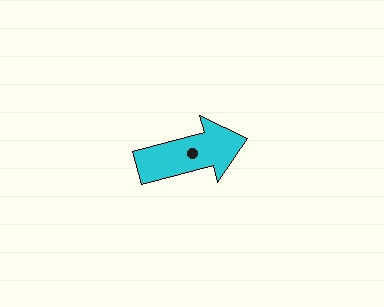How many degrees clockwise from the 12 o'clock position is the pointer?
Approximately 75 degrees.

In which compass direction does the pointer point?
East.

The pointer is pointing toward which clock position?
Roughly 2 o'clock.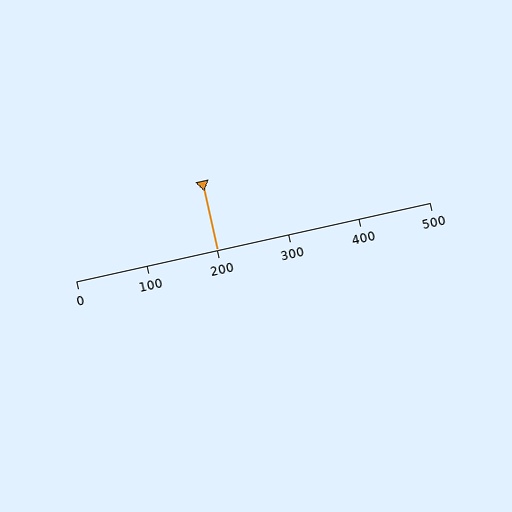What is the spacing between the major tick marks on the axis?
The major ticks are spaced 100 apart.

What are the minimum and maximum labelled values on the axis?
The axis runs from 0 to 500.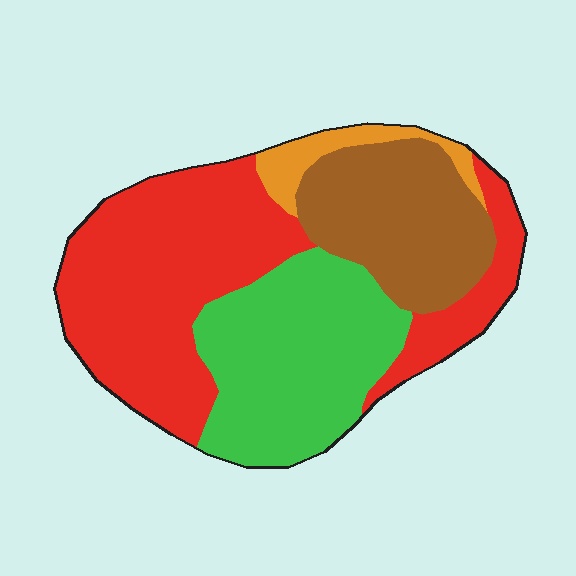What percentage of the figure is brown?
Brown takes up between a sixth and a third of the figure.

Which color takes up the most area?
Red, at roughly 45%.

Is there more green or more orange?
Green.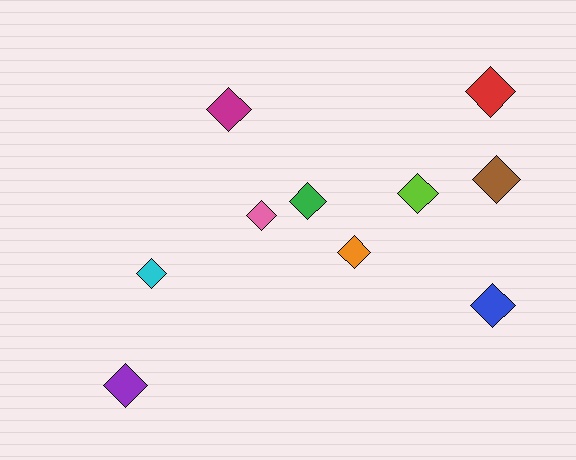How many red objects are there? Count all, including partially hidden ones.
There is 1 red object.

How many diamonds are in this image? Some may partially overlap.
There are 10 diamonds.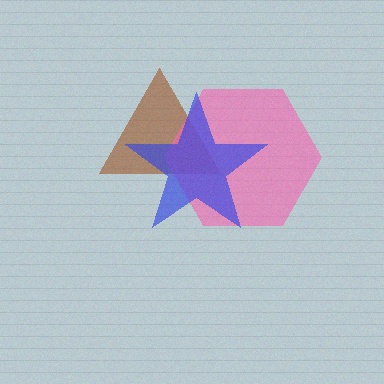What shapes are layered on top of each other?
The layered shapes are: a brown triangle, a pink hexagon, a blue star.